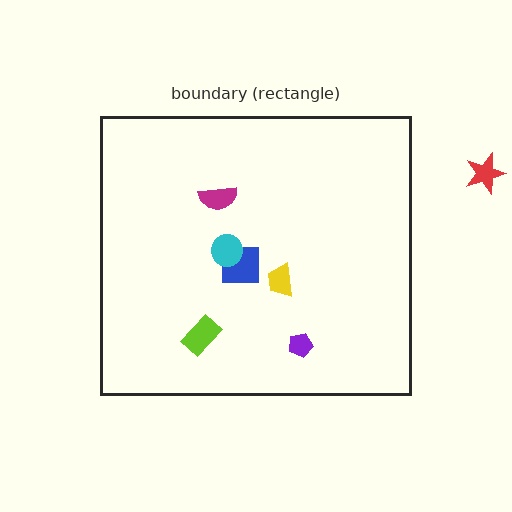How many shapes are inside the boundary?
6 inside, 1 outside.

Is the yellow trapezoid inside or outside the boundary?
Inside.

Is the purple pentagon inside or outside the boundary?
Inside.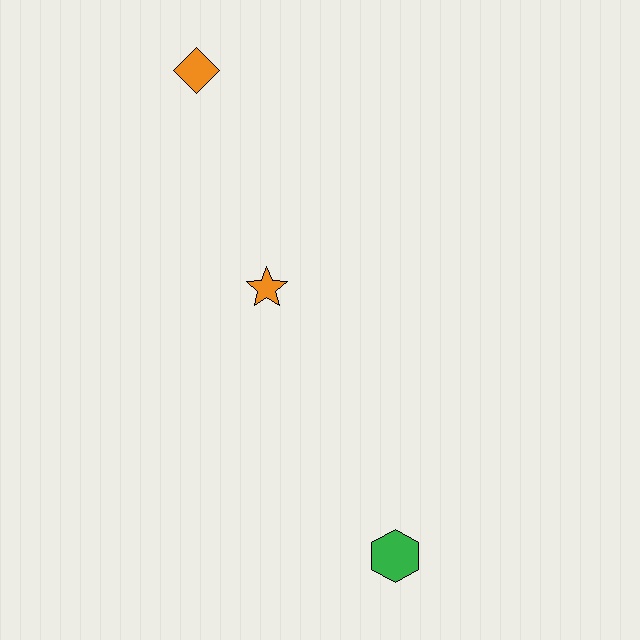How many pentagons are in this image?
There are no pentagons.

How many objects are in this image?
There are 3 objects.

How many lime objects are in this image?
There are no lime objects.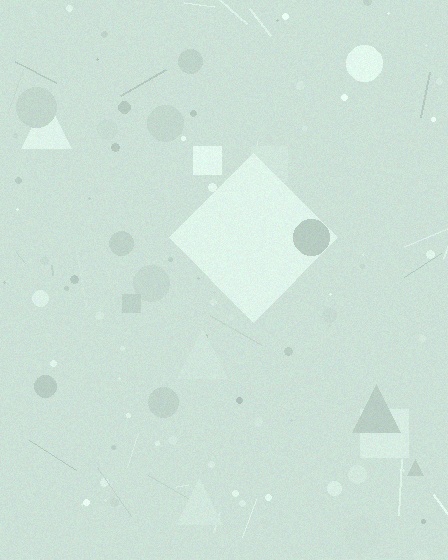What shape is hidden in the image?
A diamond is hidden in the image.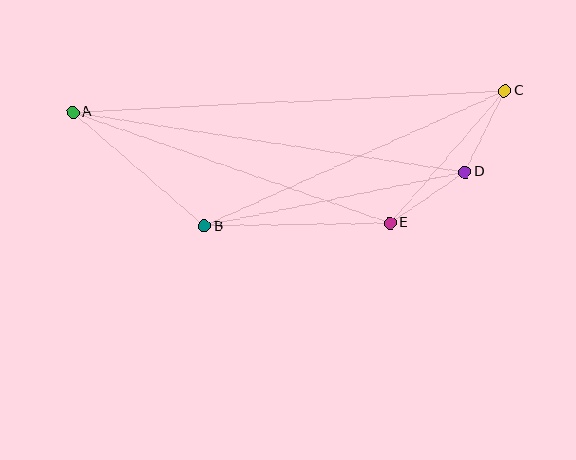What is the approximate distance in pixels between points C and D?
The distance between C and D is approximately 91 pixels.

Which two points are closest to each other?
Points D and E are closest to each other.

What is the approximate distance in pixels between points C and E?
The distance between C and E is approximately 175 pixels.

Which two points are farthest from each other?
Points A and C are farthest from each other.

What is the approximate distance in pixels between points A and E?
The distance between A and E is approximately 336 pixels.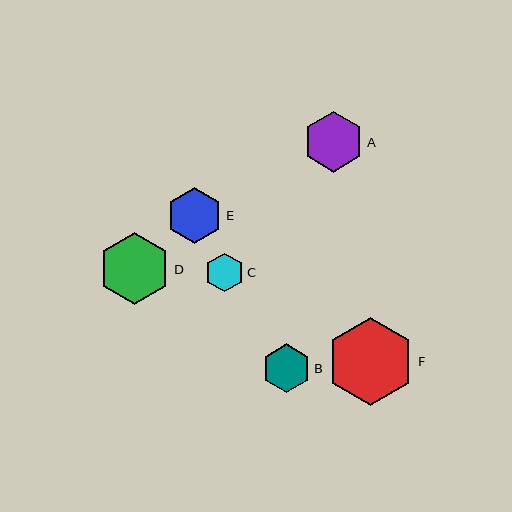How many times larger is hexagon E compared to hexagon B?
Hexagon E is approximately 1.2 times the size of hexagon B.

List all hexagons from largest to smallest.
From largest to smallest: F, D, A, E, B, C.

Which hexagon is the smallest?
Hexagon C is the smallest with a size of approximately 39 pixels.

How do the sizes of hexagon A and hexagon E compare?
Hexagon A and hexagon E are approximately the same size.